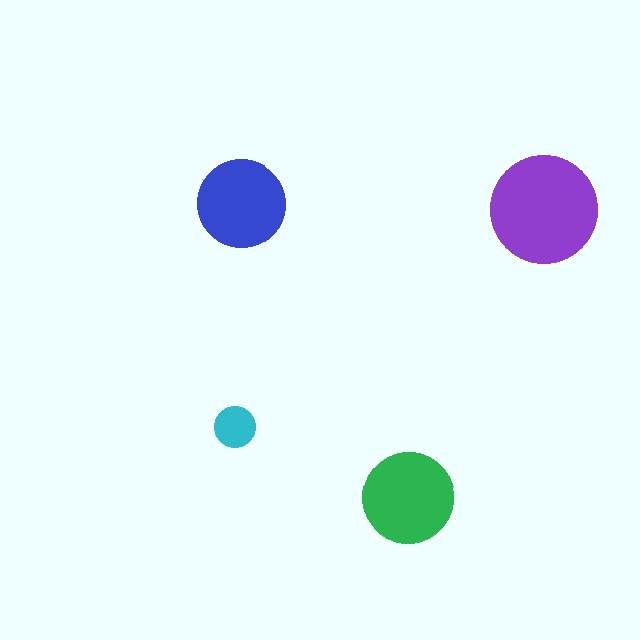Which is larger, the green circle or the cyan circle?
The green one.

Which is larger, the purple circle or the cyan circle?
The purple one.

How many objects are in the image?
There are 4 objects in the image.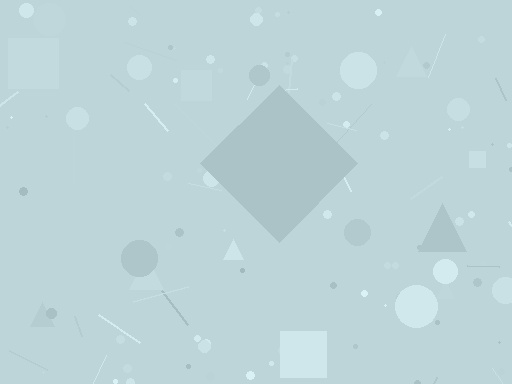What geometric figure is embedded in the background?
A diamond is embedded in the background.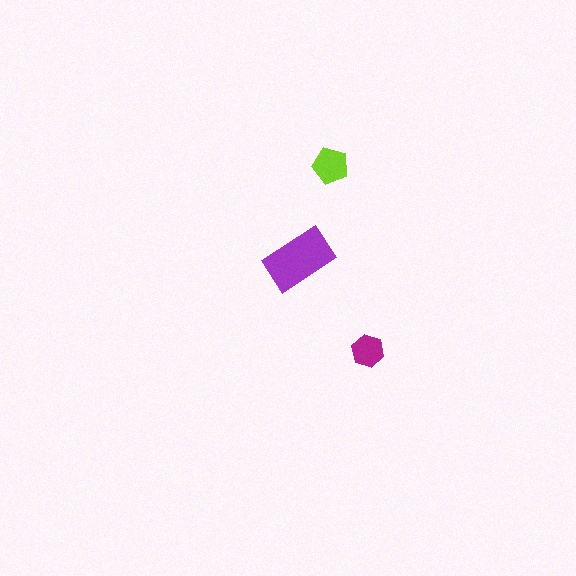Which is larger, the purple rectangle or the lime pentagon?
The purple rectangle.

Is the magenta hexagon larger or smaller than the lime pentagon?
Smaller.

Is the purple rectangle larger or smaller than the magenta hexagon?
Larger.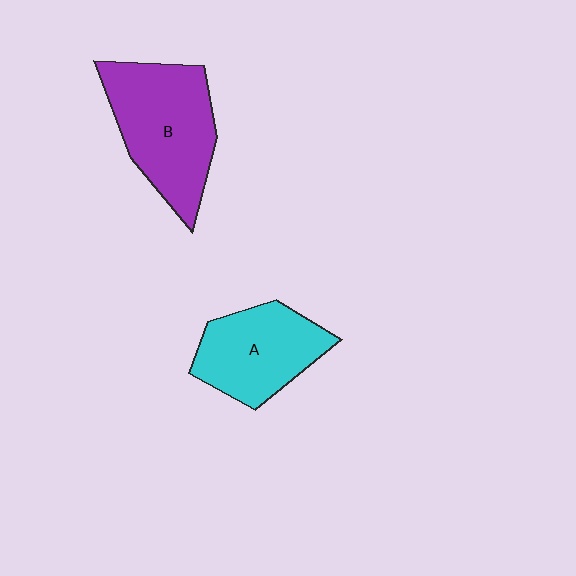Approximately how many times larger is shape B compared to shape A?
Approximately 1.3 times.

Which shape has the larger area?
Shape B (purple).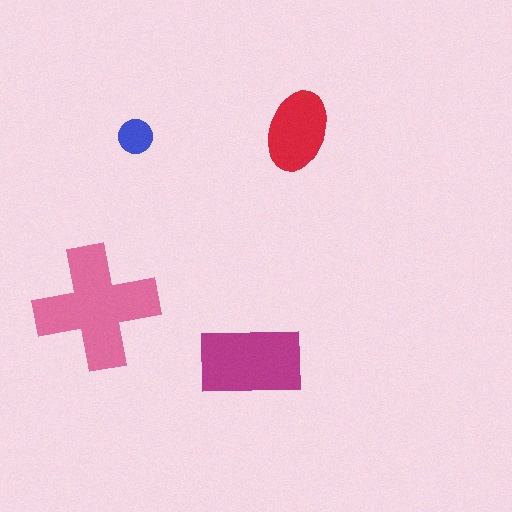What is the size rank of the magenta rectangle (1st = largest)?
2nd.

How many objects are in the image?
There are 4 objects in the image.